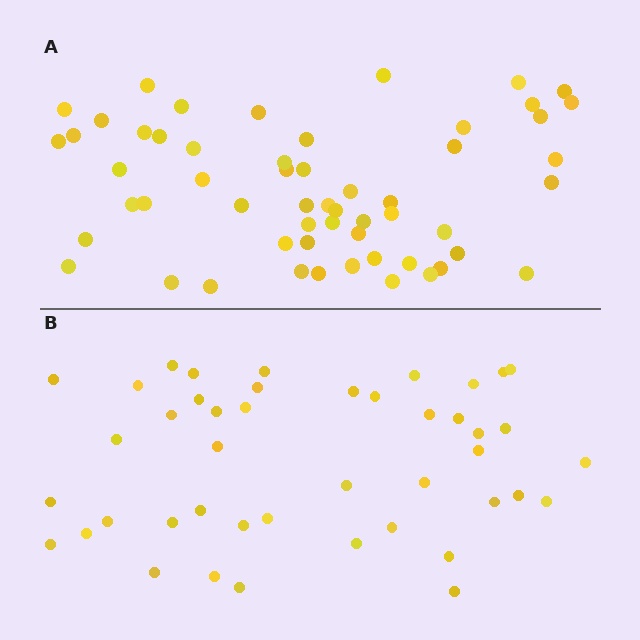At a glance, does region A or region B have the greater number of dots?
Region A (the top region) has more dots.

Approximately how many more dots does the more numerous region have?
Region A has roughly 12 or so more dots than region B.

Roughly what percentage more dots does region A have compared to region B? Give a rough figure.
About 25% more.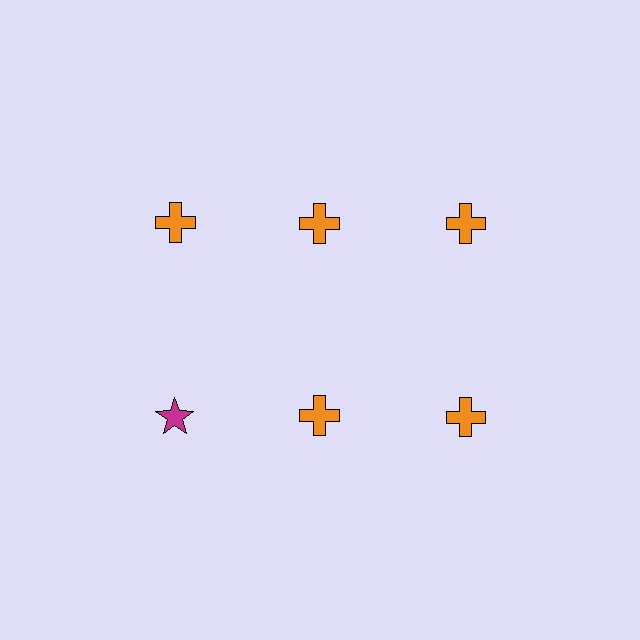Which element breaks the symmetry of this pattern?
The magenta star in the second row, leftmost column breaks the symmetry. All other shapes are orange crosses.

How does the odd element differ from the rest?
It differs in both color (magenta instead of orange) and shape (star instead of cross).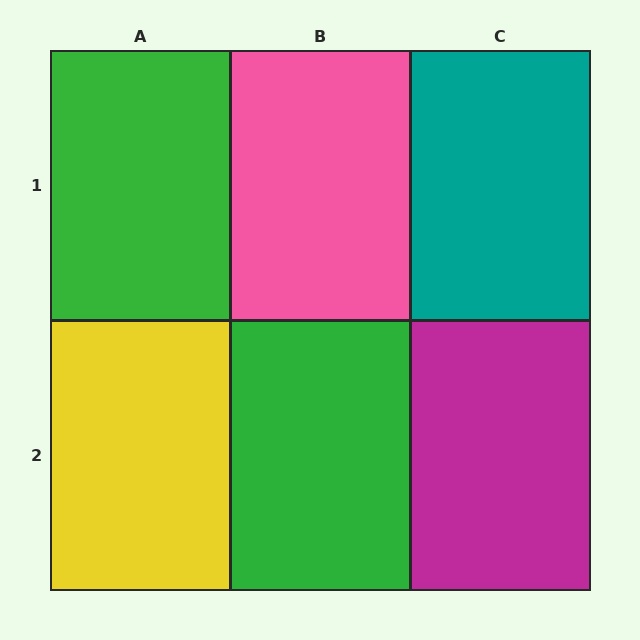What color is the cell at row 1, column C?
Teal.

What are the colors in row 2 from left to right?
Yellow, green, magenta.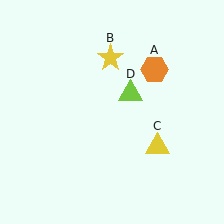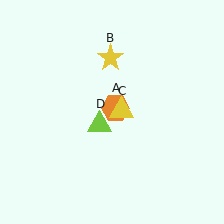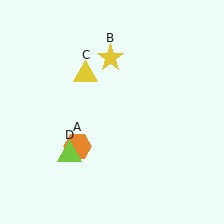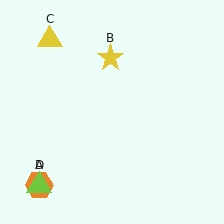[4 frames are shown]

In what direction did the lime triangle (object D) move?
The lime triangle (object D) moved down and to the left.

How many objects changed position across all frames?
3 objects changed position: orange hexagon (object A), yellow triangle (object C), lime triangle (object D).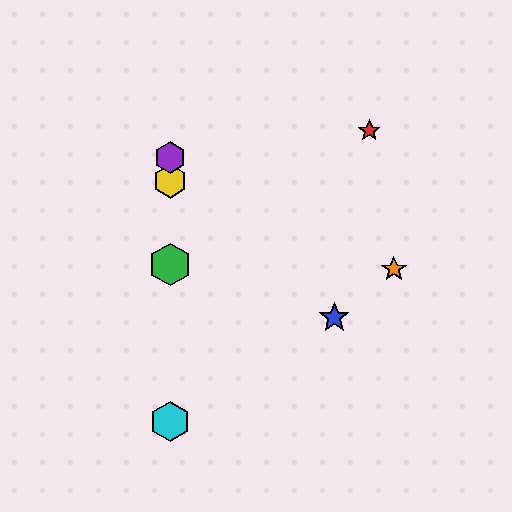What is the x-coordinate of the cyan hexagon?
The cyan hexagon is at x≈170.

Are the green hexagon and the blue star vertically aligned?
No, the green hexagon is at x≈170 and the blue star is at x≈334.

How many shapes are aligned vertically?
4 shapes (the green hexagon, the yellow hexagon, the purple hexagon, the cyan hexagon) are aligned vertically.